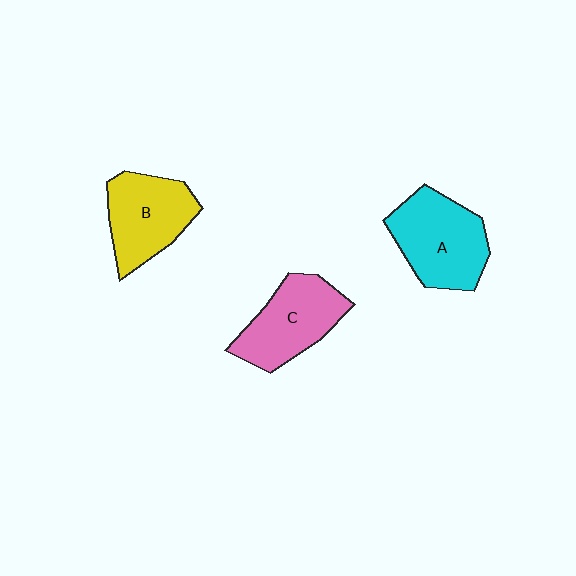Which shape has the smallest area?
Shape B (yellow).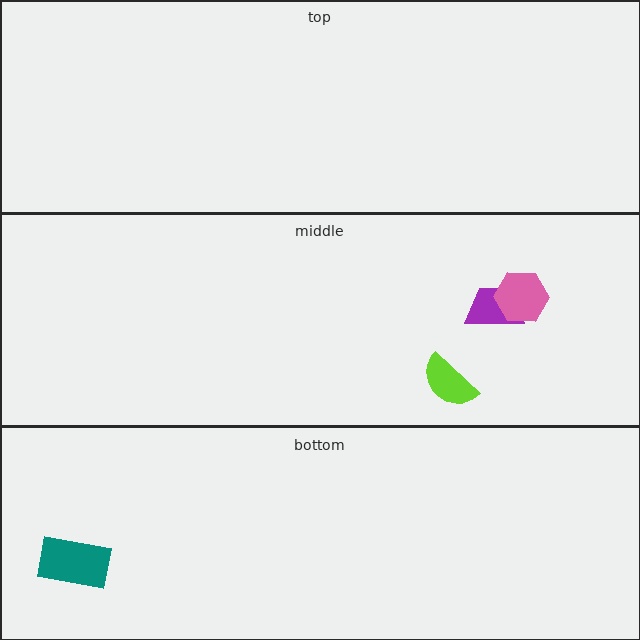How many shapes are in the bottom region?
1.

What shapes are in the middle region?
The purple trapezoid, the pink hexagon, the lime semicircle.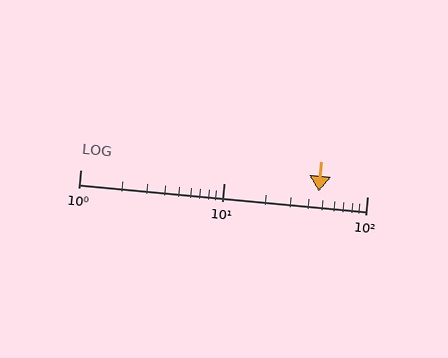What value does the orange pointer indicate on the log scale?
The pointer indicates approximately 46.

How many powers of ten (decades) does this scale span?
The scale spans 2 decades, from 1 to 100.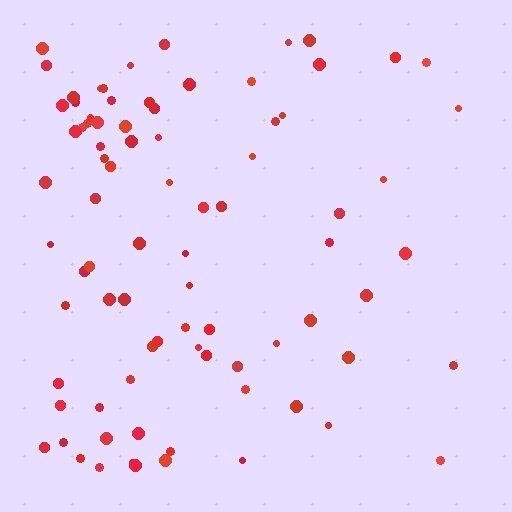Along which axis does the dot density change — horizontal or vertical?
Horizontal.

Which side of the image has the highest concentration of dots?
The left.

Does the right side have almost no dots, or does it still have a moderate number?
Still a moderate number, just noticeably fewer than the left.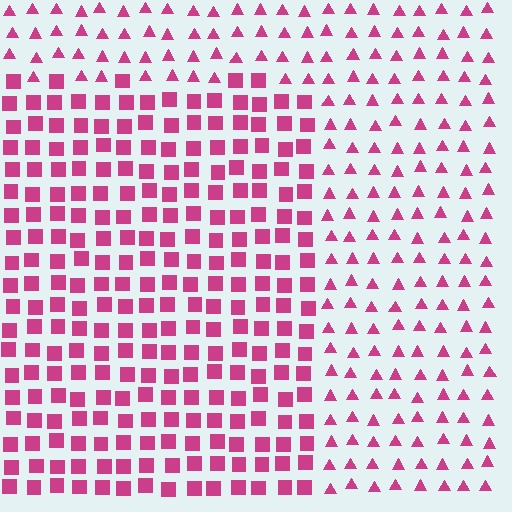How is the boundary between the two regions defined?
The boundary is defined by a change in element shape: squares inside vs. triangles outside. All elements share the same color and spacing.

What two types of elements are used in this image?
The image uses squares inside the rectangle region and triangles outside it.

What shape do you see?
I see a rectangle.